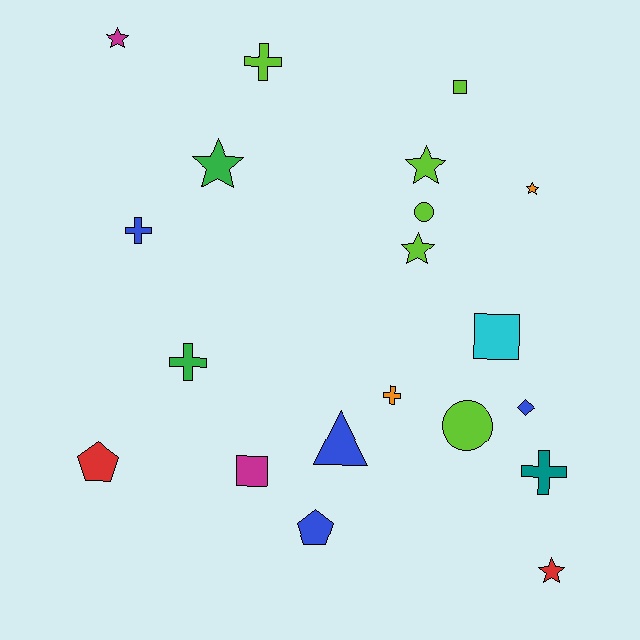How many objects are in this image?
There are 20 objects.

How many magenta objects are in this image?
There are 2 magenta objects.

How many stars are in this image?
There are 6 stars.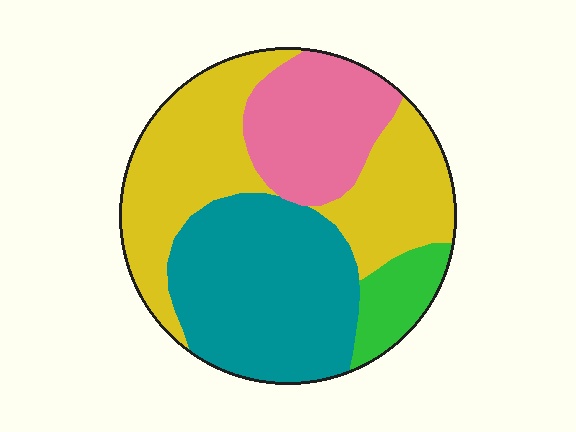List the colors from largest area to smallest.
From largest to smallest: yellow, teal, pink, green.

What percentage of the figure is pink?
Pink takes up about one fifth (1/5) of the figure.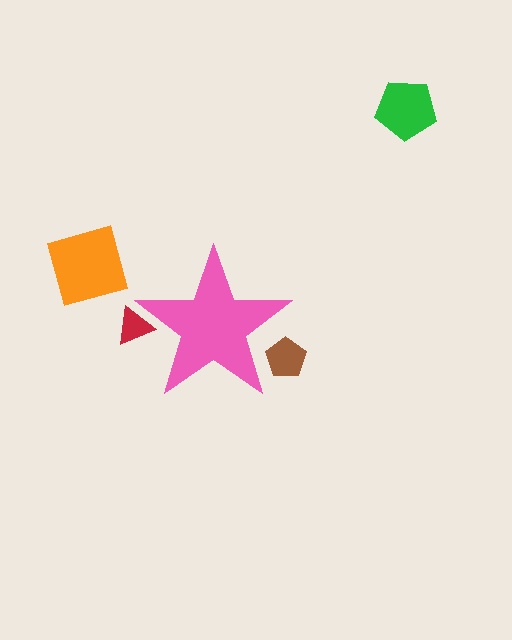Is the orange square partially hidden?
No, the orange square is fully visible.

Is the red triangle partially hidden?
Yes, the red triangle is partially hidden behind the pink star.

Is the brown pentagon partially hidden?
Yes, the brown pentagon is partially hidden behind the pink star.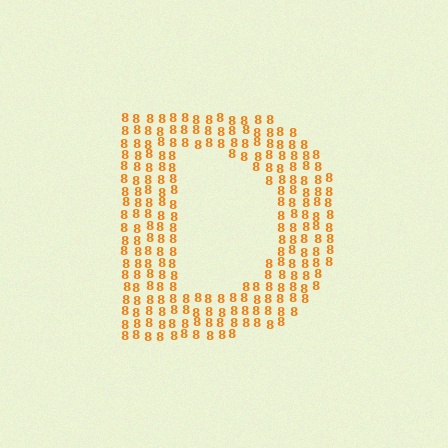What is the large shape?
The large shape is the letter D.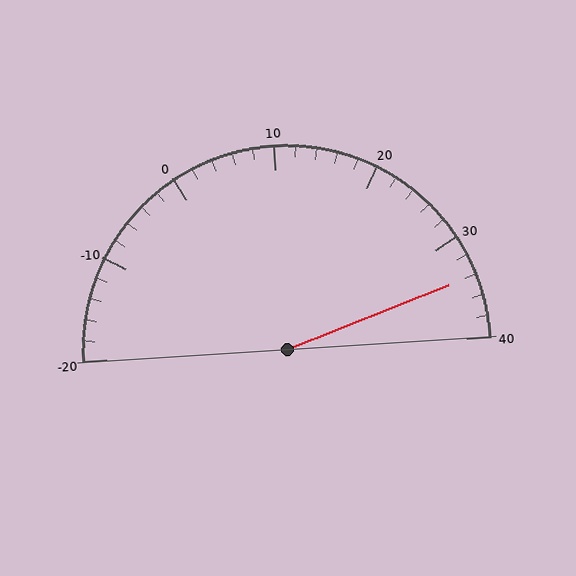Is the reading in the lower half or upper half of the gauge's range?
The reading is in the upper half of the range (-20 to 40).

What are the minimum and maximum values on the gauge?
The gauge ranges from -20 to 40.